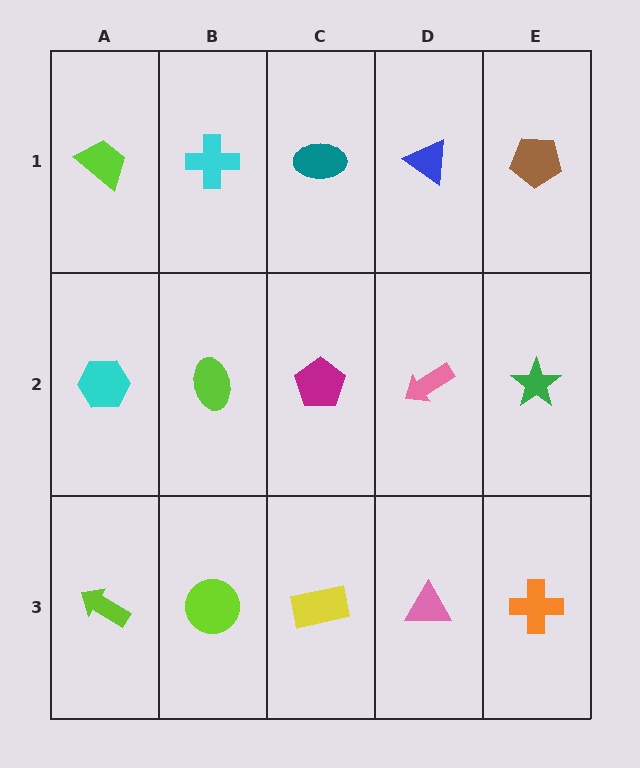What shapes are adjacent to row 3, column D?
A pink arrow (row 2, column D), a yellow rectangle (row 3, column C), an orange cross (row 3, column E).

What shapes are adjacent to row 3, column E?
A green star (row 2, column E), a pink triangle (row 3, column D).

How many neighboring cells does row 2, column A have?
3.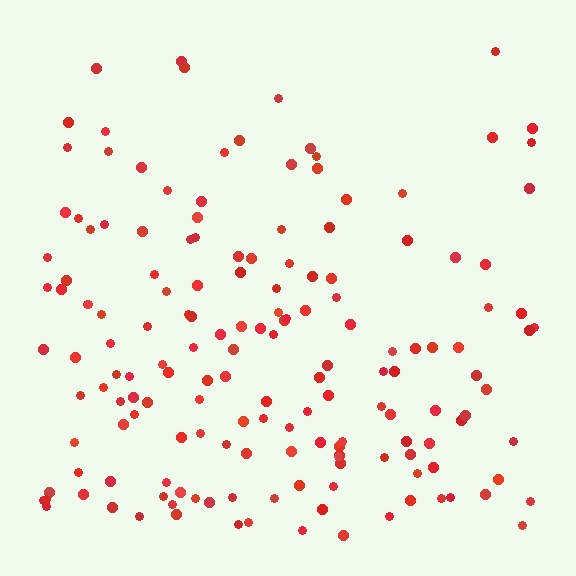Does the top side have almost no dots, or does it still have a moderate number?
Still a moderate number, just noticeably fewer than the bottom.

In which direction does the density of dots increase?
From top to bottom, with the bottom side densest.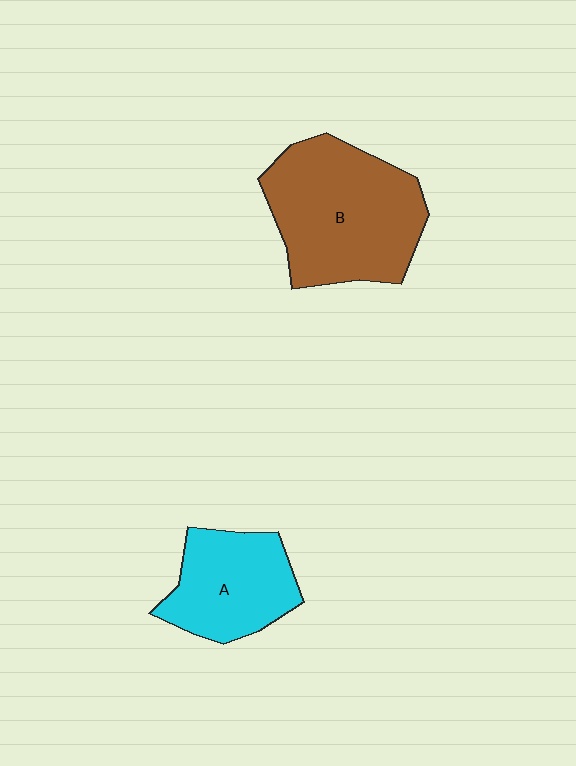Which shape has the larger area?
Shape B (brown).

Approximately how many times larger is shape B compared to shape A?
Approximately 1.6 times.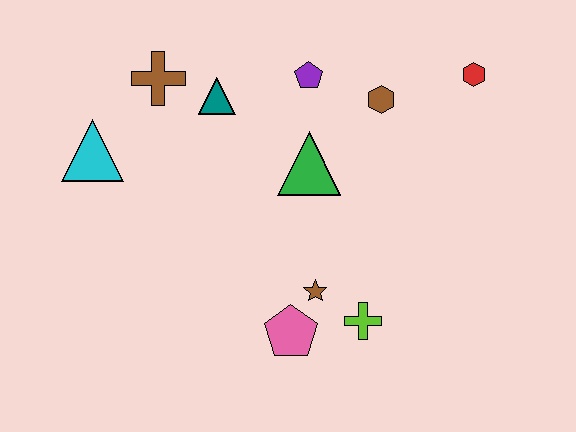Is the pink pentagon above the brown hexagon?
No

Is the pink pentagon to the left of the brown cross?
No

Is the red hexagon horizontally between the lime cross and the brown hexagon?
No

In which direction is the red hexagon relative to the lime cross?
The red hexagon is above the lime cross.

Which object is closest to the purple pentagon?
The brown hexagon is closest to the purple pentagon.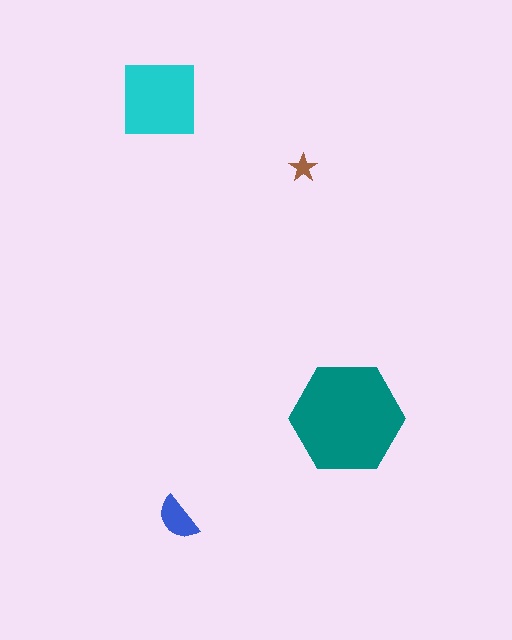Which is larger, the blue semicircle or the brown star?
The blue semicircle.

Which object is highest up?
The cyan square is topmost.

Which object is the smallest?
The brown star.